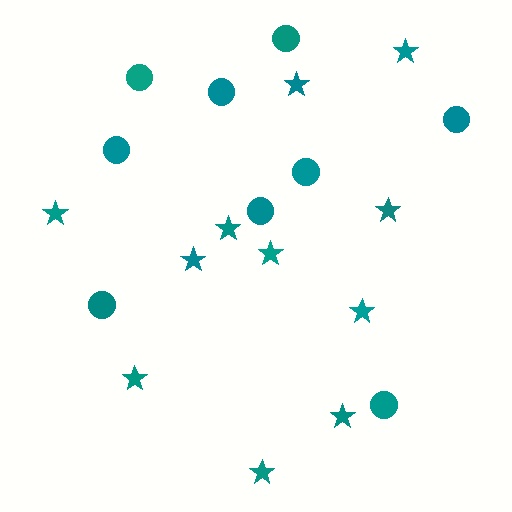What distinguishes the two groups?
There are 2 groups: one group of circles (9) and one group of stars (11).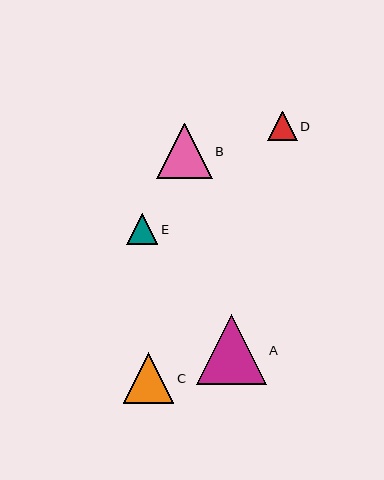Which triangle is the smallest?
Triangle D is the smallest with a size of approximately 29 pixels.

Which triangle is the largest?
Triangle A is the largest with a size of approximately 70 pixels.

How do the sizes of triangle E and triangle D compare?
Triangle E and triangle D are approximately the same size.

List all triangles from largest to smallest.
From largest to smallest: A, B, C, E, D.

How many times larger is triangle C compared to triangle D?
Triangle C is approximately 1.7 times the size of triangle D.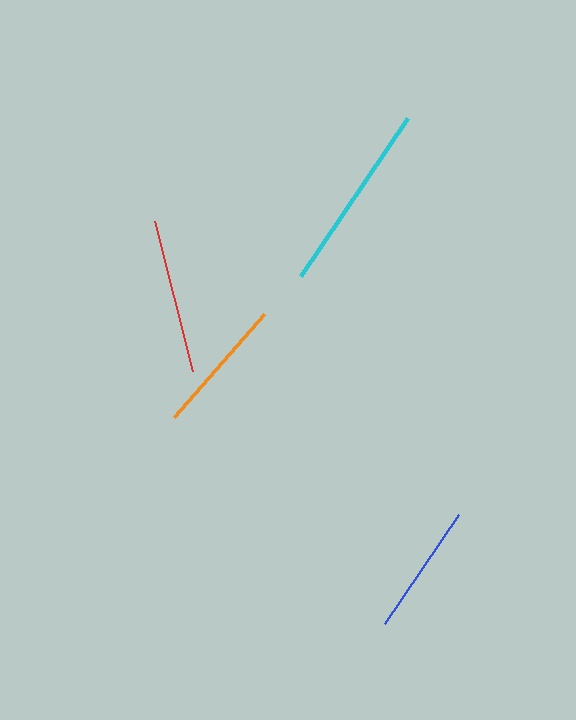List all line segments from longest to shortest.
From longest to shortest: cyan, red, orange, blue.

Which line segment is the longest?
The cyan line is the longest at approximately 191 pixels.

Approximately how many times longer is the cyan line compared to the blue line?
The cyan line is approximately 1.5 times the length of the blue line.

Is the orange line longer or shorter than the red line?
The red line is longer than the orange line.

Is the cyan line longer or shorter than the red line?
The cyan line is longer than the red line.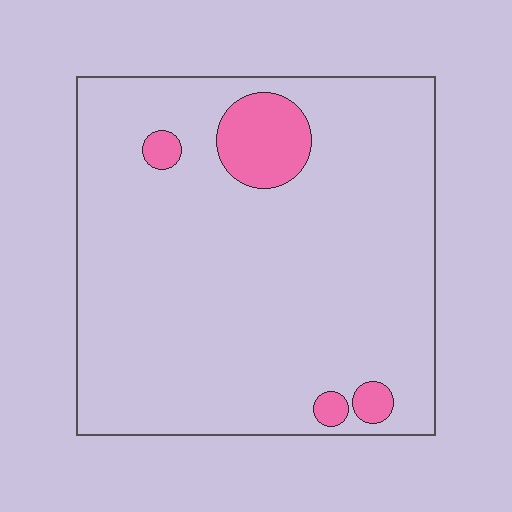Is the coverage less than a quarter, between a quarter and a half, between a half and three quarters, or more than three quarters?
Less than a quarter.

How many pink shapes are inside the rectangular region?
4.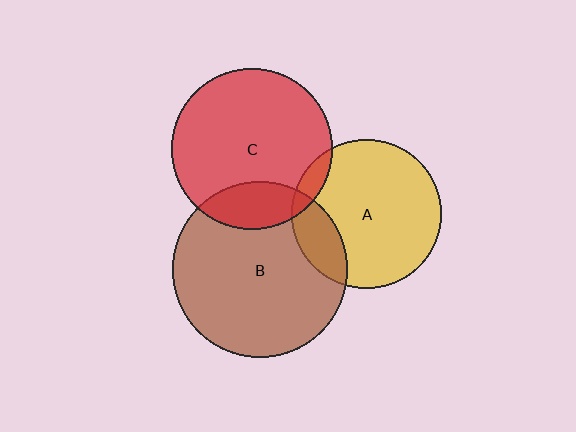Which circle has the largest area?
Circle B (brown).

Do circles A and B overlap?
Yes.